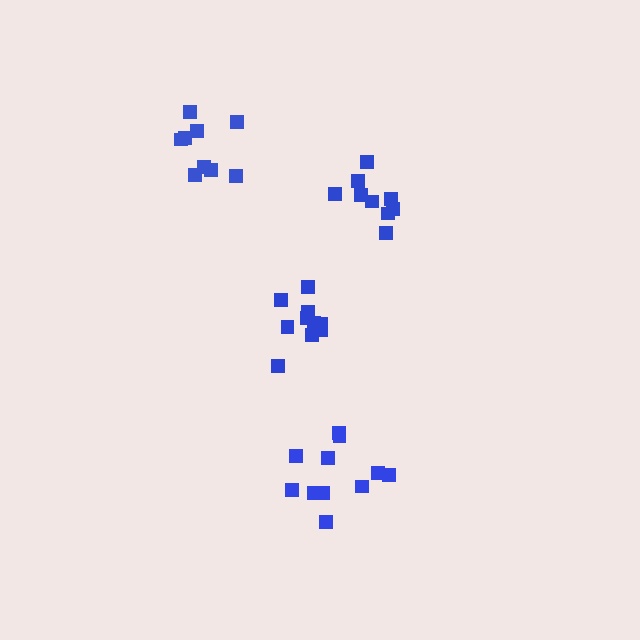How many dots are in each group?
Group 1: 11 dots, Group 2: 10 dots, Group 3: 9 dots, Group 4: 9 dots (39 total).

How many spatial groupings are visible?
There are 4 spatial groupings.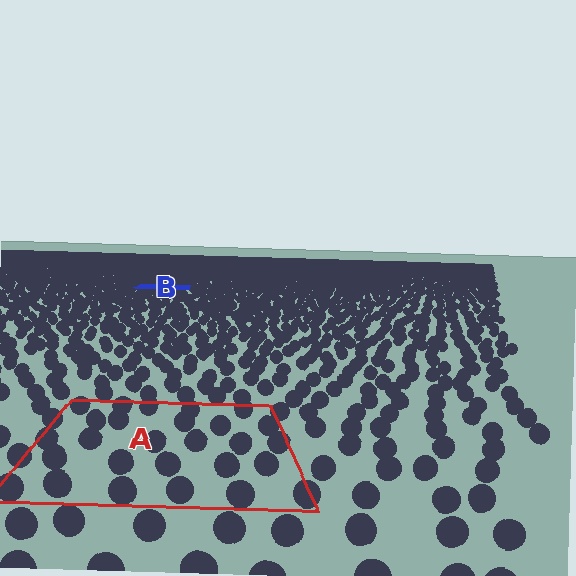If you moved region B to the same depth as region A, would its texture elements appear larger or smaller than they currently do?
They would appear larger. At a closer depth, the same texture elements are projected at a bigger on-screen size.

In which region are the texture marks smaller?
The texture marks are smaller in region B, because it is farther away.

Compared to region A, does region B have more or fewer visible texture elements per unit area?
Region B has more texture elements per unit area — they are packed more densely because it is farther away.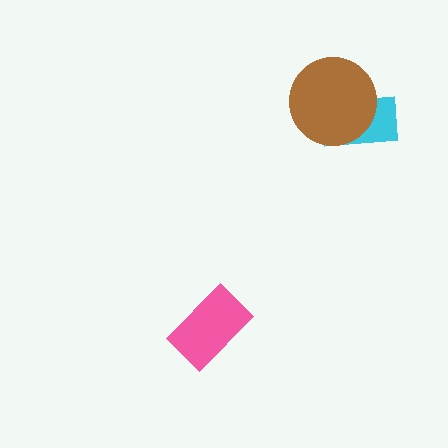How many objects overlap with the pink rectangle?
0 objects overlap with the pink rectangle.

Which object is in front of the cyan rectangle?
The brown circle is in front of the cyan rectangle.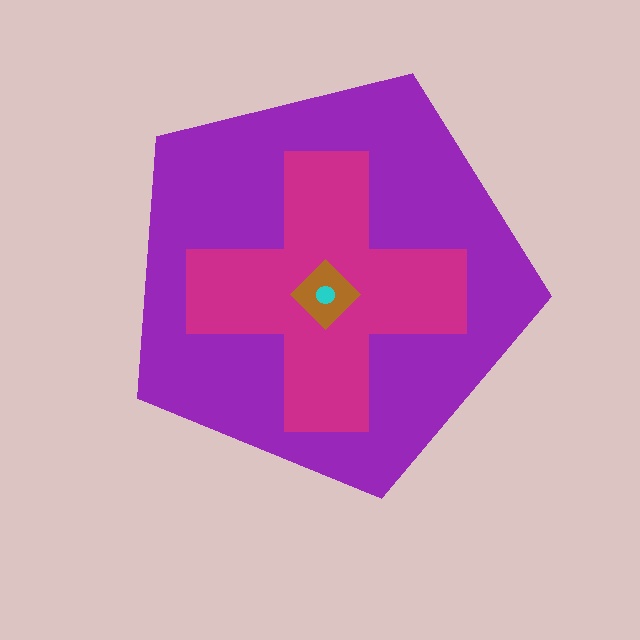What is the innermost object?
The cyan circle.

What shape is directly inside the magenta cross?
The brown diamond.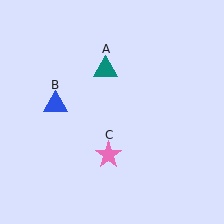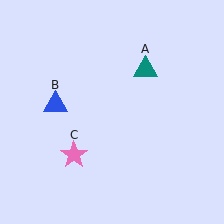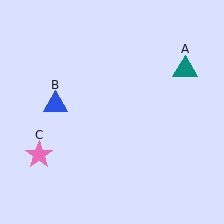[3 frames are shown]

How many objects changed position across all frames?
2 objects changed position: teal triangle (object A), pink star (object C).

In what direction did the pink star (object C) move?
The pink star (object C) moved left.